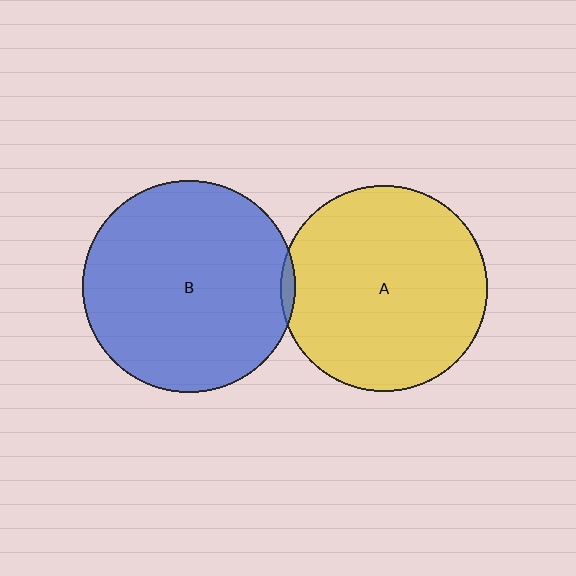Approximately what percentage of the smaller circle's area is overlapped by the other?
Approximately 5%.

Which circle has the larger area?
Circle B (blue).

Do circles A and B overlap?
Yes.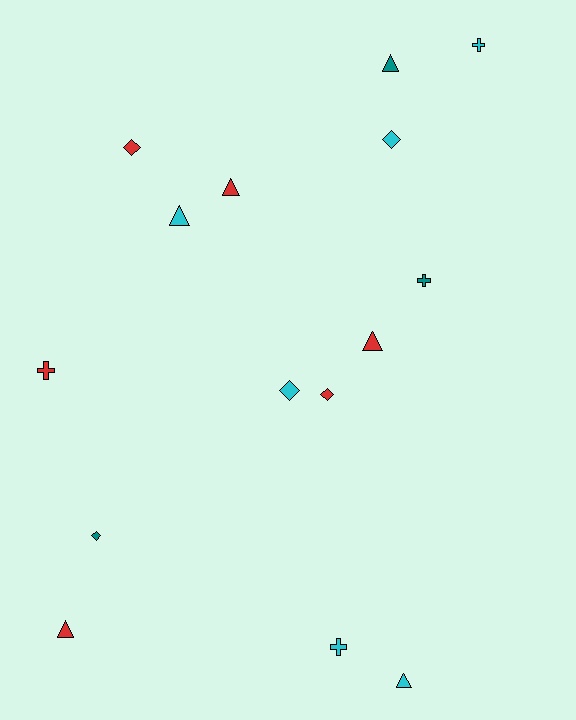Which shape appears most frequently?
Triangle, with 6 objects.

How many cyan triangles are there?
There are 2 cyan triangles.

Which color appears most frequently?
Cyan, with 6 objects.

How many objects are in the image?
There are 15 objects.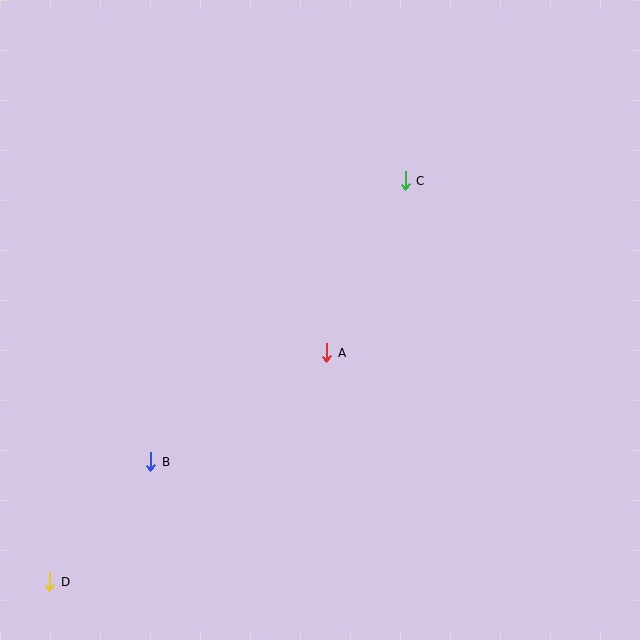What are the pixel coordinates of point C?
Point C is at (405, 181).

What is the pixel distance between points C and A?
The distance between C and A is 189 pixels.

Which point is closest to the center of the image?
Point A at (327, 353) is closest to the center.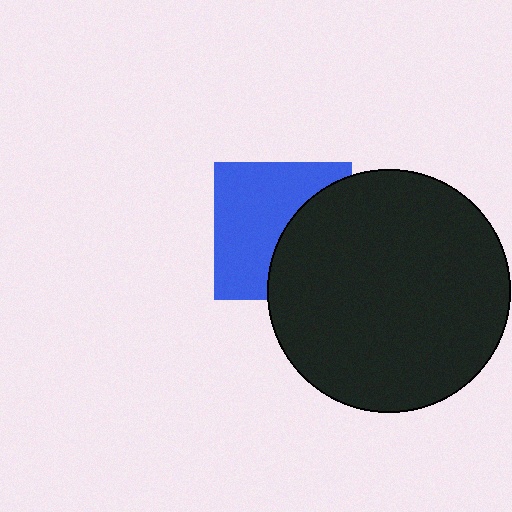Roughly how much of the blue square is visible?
About half of it is visible (roughly 59%).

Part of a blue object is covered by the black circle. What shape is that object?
It is a square.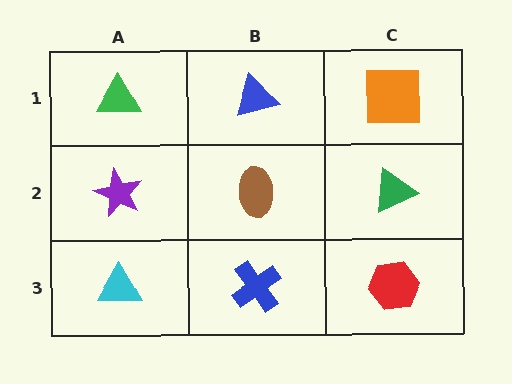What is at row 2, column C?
A green triangle.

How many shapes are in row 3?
3 shapes.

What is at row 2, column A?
A purple star.